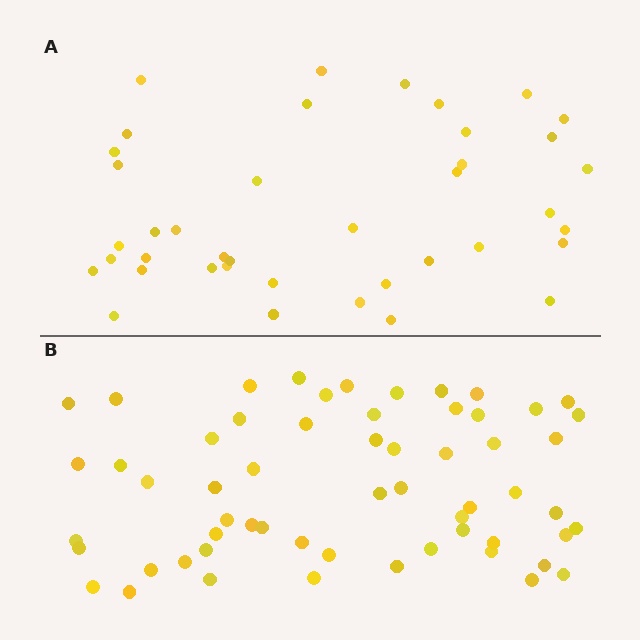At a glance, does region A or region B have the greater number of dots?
Region B (the bottom region) has more dots.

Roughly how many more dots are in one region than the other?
Region B has approximately 20 more dots than region A.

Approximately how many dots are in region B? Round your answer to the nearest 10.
About 60 dots. (The exact count is 59, which rounds to 60.)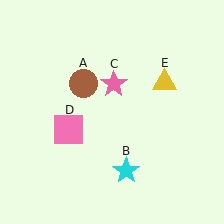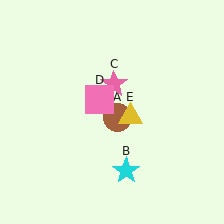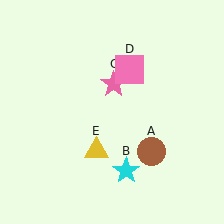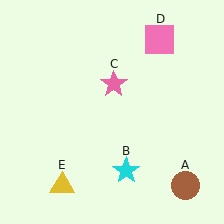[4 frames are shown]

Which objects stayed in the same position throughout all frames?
Cyan star (object B) and pink star (object C) remained stationary.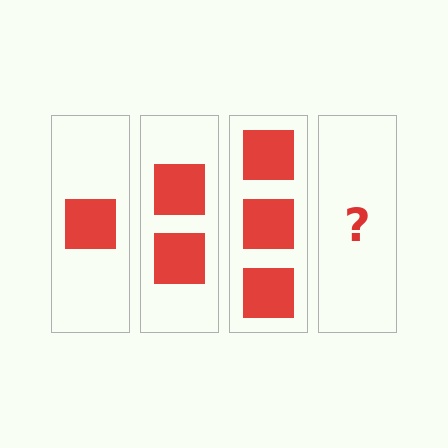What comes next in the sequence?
The next element should be 4 squares.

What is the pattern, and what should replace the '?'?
The pattern is that each step adds one more square. The '?' should be 4 squares.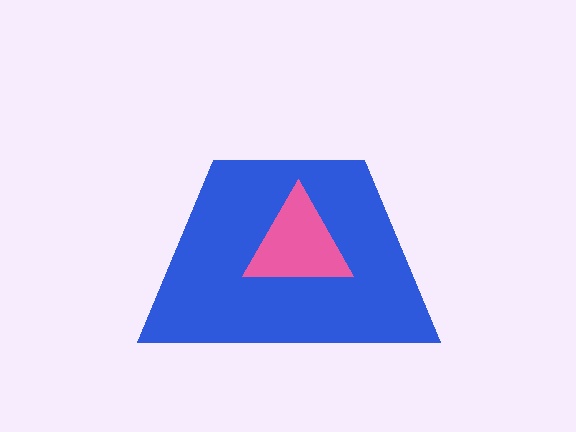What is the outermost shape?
The blue trapezoid.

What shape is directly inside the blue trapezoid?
The pink triangle.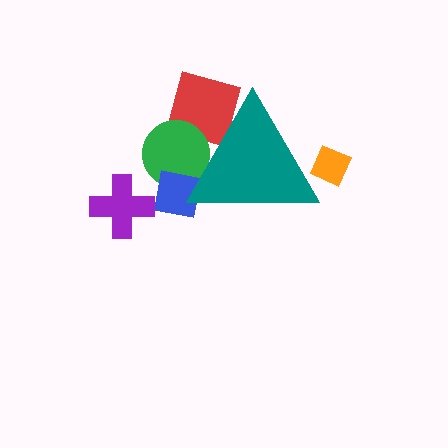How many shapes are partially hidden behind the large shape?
4 shapes are partially hidden.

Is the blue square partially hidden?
Yes, the blue square is partially hidden behind the teal triangle.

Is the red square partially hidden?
Yes, the red square is partially hidden behind the teal triangle.